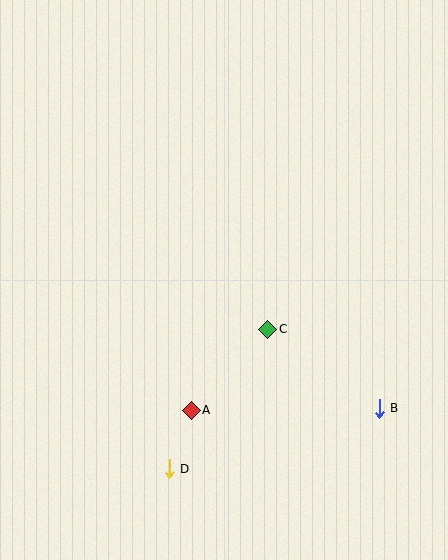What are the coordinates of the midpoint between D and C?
The midpoint between D and C is at (218, 399).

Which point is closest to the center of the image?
Point C at (268, 329) is closest to the center.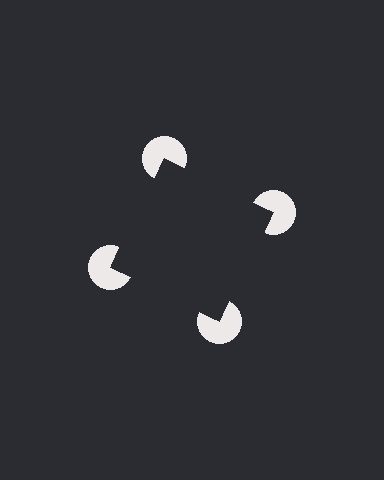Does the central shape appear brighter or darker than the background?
It typically appears slightly darker than the background, even though no actual brightness change is drawn.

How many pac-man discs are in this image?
There are 4 — one at each vertex of the illusory square.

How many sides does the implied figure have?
4 sides.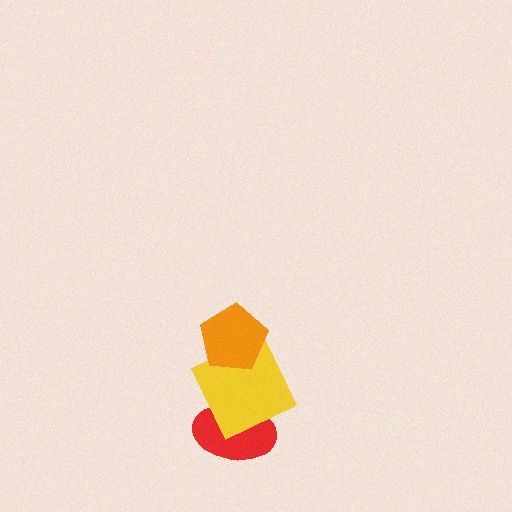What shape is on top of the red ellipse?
The yellow square is on top of the red ellipse.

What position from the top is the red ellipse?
The red ellipse is 3rd from the top.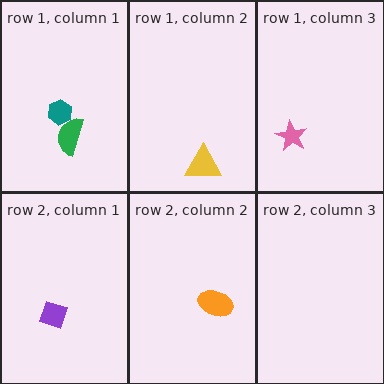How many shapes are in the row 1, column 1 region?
2.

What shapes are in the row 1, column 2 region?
The yellow triangle.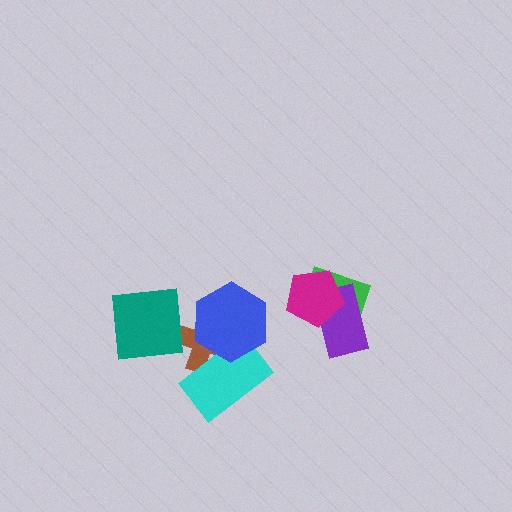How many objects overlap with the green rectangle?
2 objects overlap with the green rectangle.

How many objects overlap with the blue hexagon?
2 objects overlap with the blue hexagon.